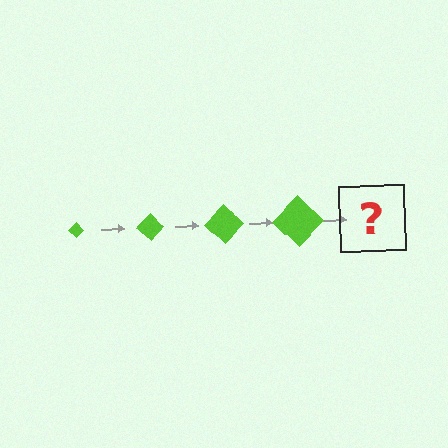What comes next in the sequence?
The next element should be a lime diamond, larger than the previous one.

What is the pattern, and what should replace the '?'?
The pattern is that the diamond gets progressively larger each step. The '?' should be a lime diamond, larger than the previous one.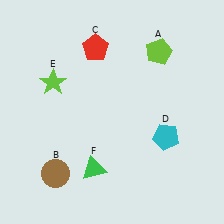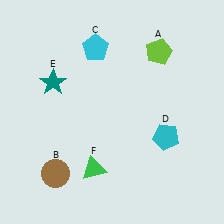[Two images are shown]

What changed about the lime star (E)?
In Image 1, E is lime. In Image 2, it changed to teal.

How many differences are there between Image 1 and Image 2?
There are 2 differences between the two images.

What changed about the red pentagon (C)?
In Image 1, C is red. In Image 2, it changed to cyan.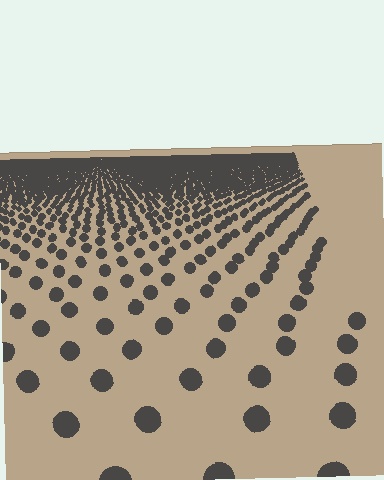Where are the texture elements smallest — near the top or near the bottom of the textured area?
Near the top.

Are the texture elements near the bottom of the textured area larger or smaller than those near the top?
Larger. Near the bottom, elements are closer to the viewer and appear at a bigger on-screen size.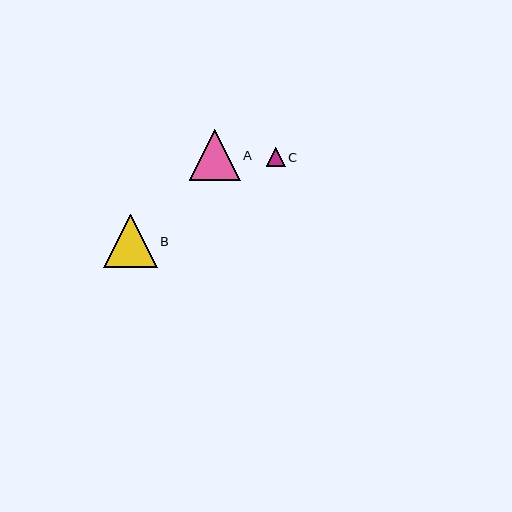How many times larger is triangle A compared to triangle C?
Triangle A is approximately 2.7 times the size of triangle C.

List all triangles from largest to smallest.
From largest to smallest: B, A, C.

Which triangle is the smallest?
Triangle C is the smallest with a size of approximately 19 pixels.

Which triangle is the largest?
Triangle B is the largest with a size of approximately 53 pixels.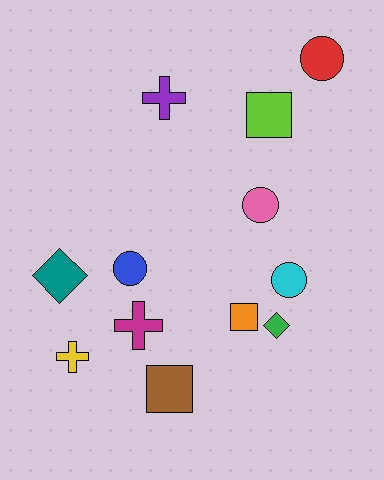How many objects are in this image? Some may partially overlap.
There are 12 objects.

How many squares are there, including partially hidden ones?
There are 3 squares.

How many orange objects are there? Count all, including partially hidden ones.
There is 1 orange object.